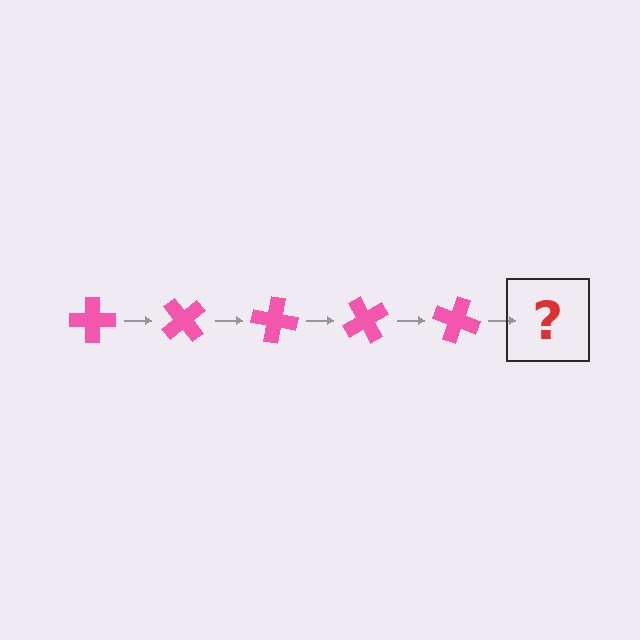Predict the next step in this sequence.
The next step is a pink cross rotated 250 degrees.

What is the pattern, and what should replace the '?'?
The pattern is that the cross rotates 50 degrees each step. The '?' should be a pink cross rotated 250 degrees.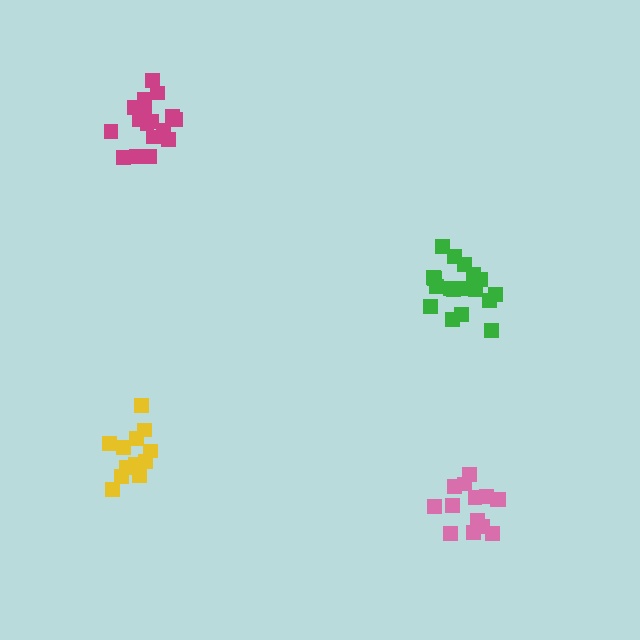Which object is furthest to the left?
The yellow cluster is leftmost.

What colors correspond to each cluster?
The clusters are colored: green, pink, yellow, magenta.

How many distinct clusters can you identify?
There are 4 distinct clusters.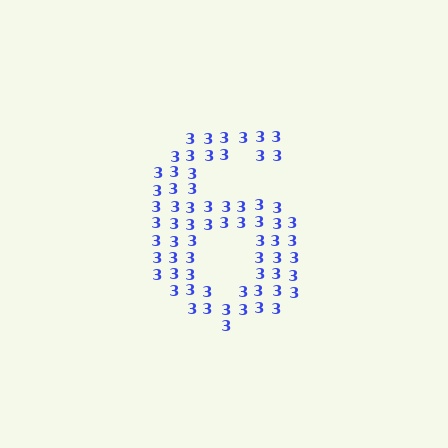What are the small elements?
The small elements are digit 3's.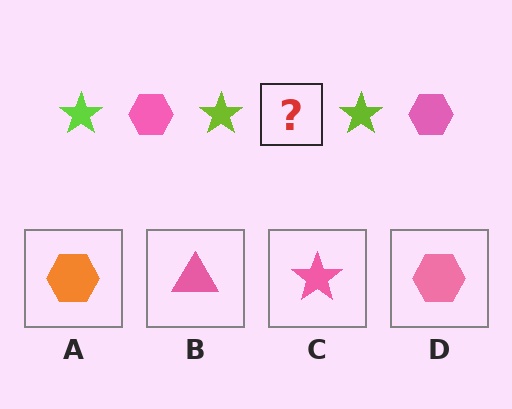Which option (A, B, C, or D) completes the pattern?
D.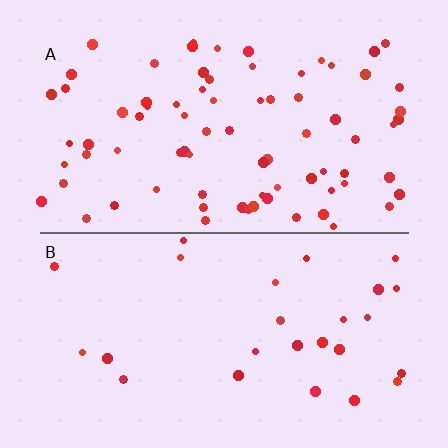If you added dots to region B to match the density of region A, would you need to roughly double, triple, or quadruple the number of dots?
Approximately triple.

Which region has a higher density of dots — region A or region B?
A (the top).